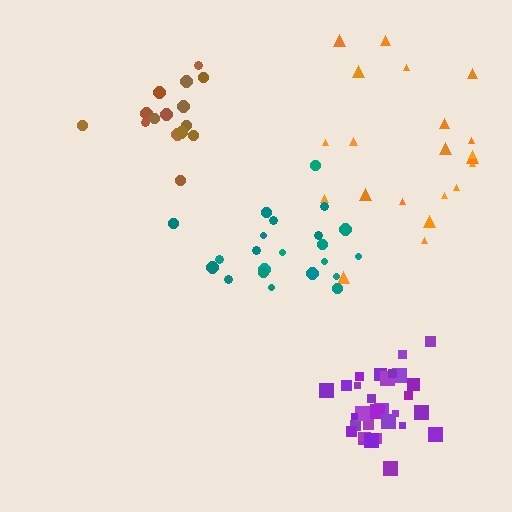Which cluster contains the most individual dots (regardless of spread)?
Purple (30).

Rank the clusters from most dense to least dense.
purple, brown, teal, orange.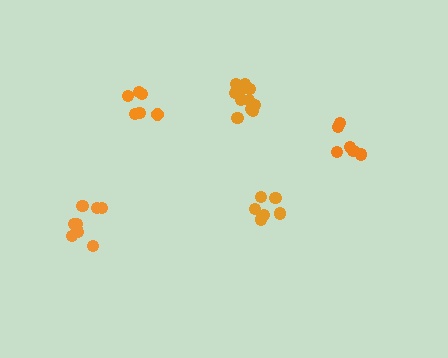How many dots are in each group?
Group 1: 6 dots, Group 2: 6 dots, Group 3: 10 dots, Group 4: 11 dots, Group 5: 7 dots (40 total).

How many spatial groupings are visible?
There are 5 spatial groupings.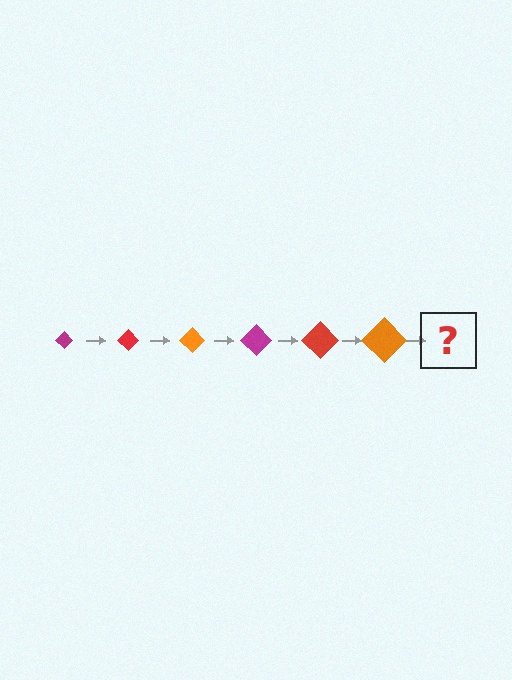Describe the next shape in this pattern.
It should be a magenta diamond, larger than the previous one.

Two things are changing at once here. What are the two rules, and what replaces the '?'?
The two rules are that the diamond grows larger each step and the color cycles through magenta, red, and orange. The '?' should be a magenta diamond, larger than the previous one.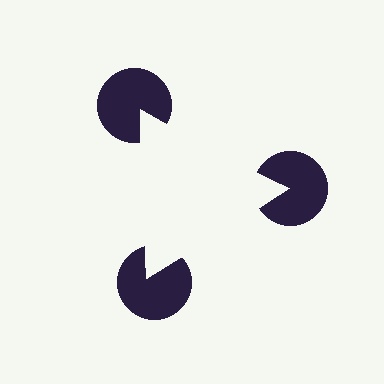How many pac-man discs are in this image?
There are 3 — one at each vertex of the illusory triangle.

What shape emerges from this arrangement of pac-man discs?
An illusory triangle — its edges are inferred from the aligned wedge cuts in the pac-man discs, not physically drawn.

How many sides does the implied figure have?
3 sides.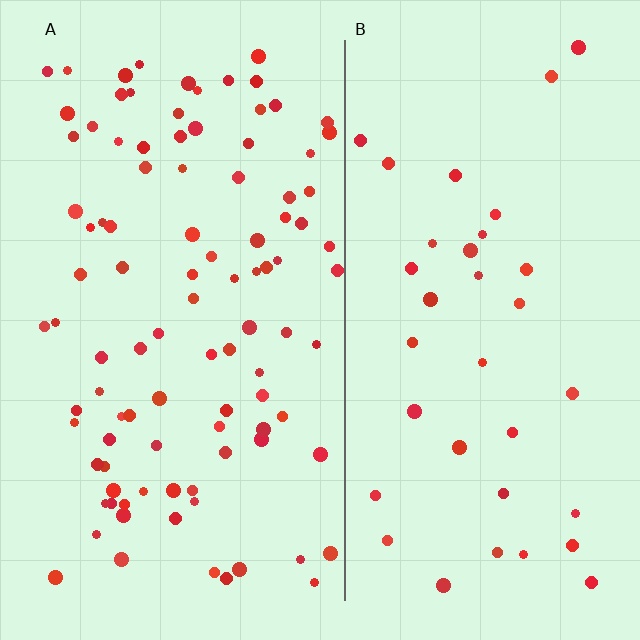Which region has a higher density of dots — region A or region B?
A (the left).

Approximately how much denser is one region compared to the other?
Approximately 2.8× — region A over region B.